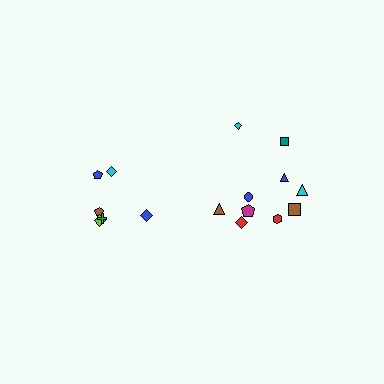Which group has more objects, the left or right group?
The right group.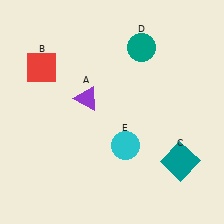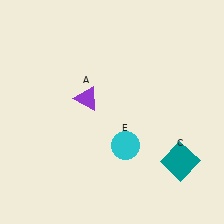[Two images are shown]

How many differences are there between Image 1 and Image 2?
There are 2 differences between the two images.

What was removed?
The red square (B), the teal circle (D) were removed in Image 2.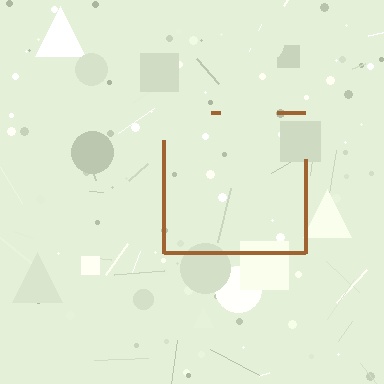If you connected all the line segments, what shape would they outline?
They would outline a square.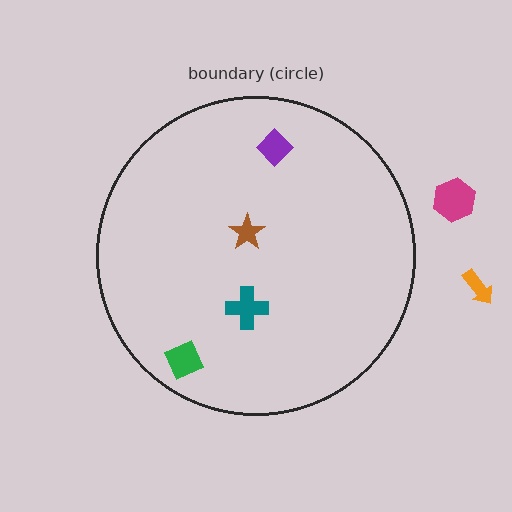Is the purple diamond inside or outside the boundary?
Inside.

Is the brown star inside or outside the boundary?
Inside.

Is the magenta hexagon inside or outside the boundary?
Outside.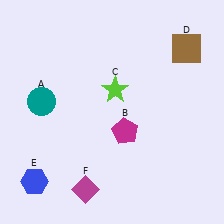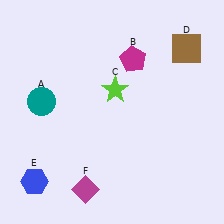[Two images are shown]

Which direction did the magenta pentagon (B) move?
The magenta pentagon (B) moved up.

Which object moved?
The magenta pentagon (B) moved up.